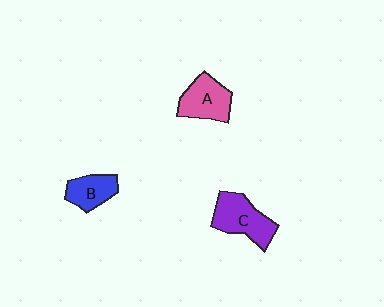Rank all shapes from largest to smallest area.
From largest to smallest: C (purple), A (pink), B (blue).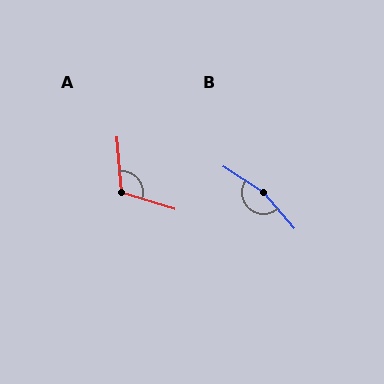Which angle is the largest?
B, at approximately 164 degrees.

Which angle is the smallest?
A, at approximately 111 degrees.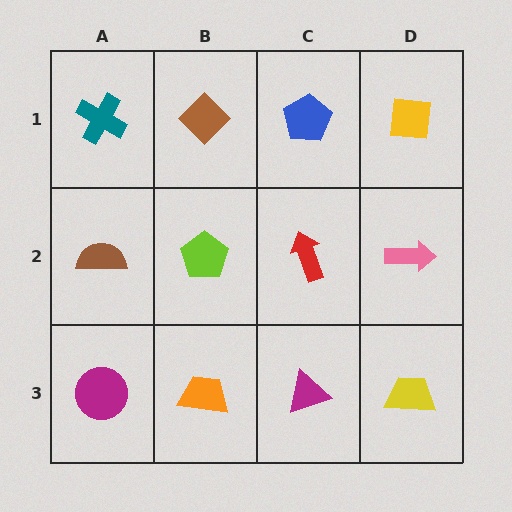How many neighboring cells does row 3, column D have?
2.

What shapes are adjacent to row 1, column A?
A brown semicircle (row 2, column A), a brown diamond (row 1, column B).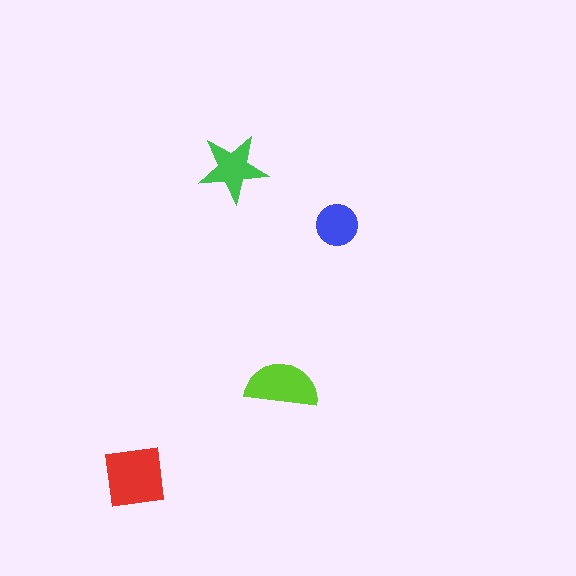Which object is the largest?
The red square.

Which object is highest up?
The green star is topmost.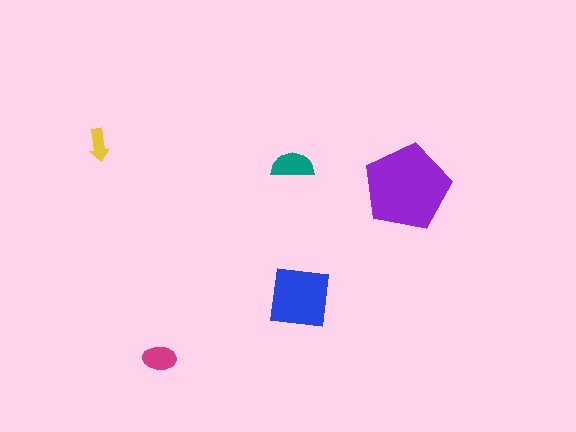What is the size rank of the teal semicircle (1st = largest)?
3rd.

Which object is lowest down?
The magenta ellipse is bottommost.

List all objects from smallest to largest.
The yellow arrow, the magenta ellipse, the teal semicircle, the blue square, the purple pentagon.